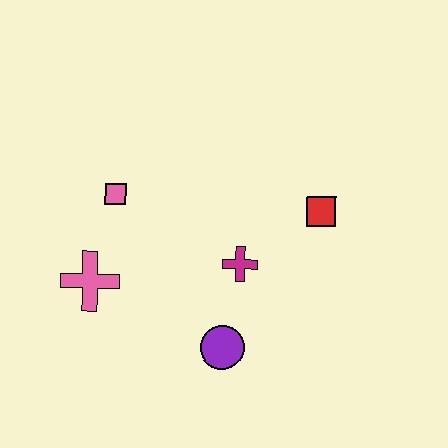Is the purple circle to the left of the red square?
Yes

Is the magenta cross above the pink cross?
Yes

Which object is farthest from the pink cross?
The red square is farthest from the pink cross.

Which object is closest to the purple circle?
The magenta cross is closest to the purple circle.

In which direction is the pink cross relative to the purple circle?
The pink cross is to the left of the purple circle.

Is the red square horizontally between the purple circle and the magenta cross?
No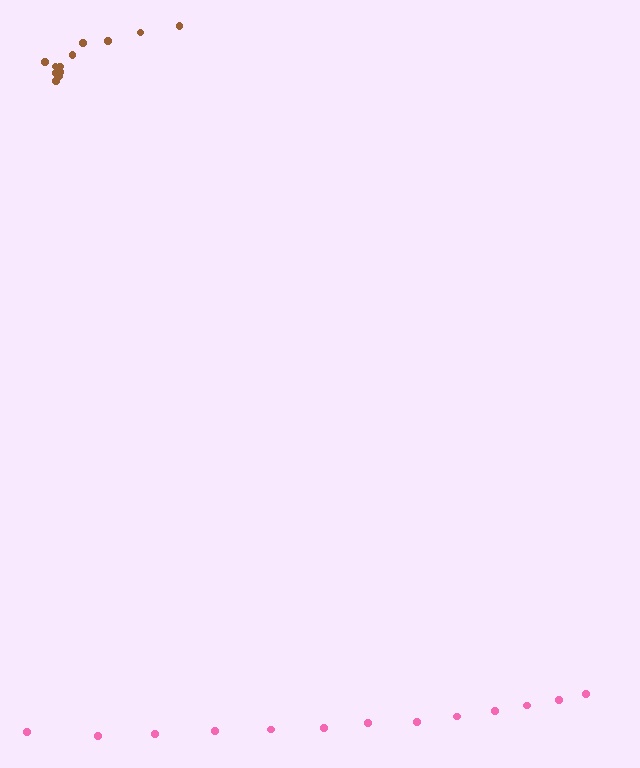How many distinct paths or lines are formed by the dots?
There are 2 distinct paths.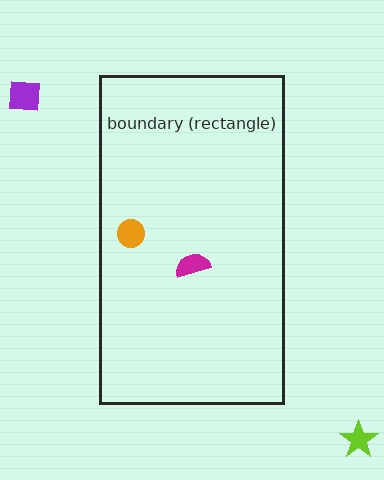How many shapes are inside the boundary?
2 inside, 2 outside.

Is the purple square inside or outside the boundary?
Outside.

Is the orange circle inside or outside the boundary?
Inside.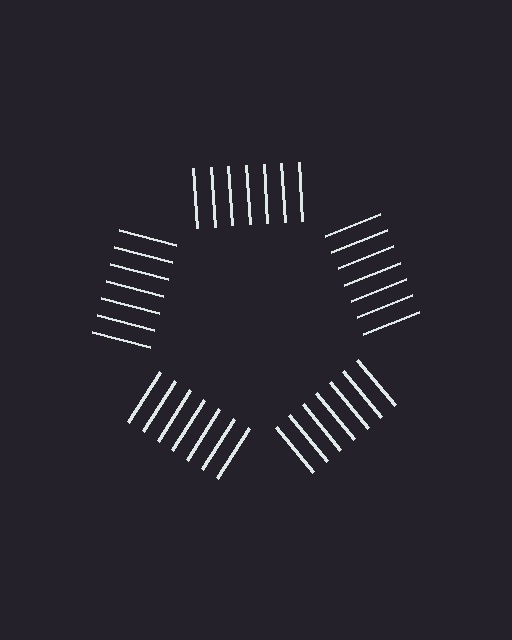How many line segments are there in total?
35 — 7 along each of the 5 edges.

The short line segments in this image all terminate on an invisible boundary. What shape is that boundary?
An illusory pentagon — the line segments terminate on its edges but no continuous stroke is drawn.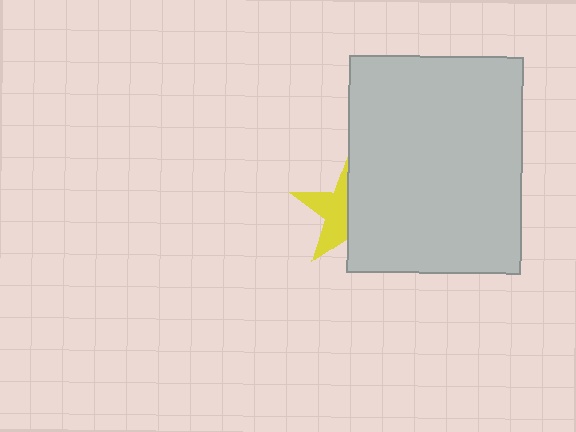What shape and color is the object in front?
The object in front is a light gray rectangle.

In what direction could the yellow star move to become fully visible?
The yellow star could move left. That would shift it out from behind the light gray rectangle entirely.